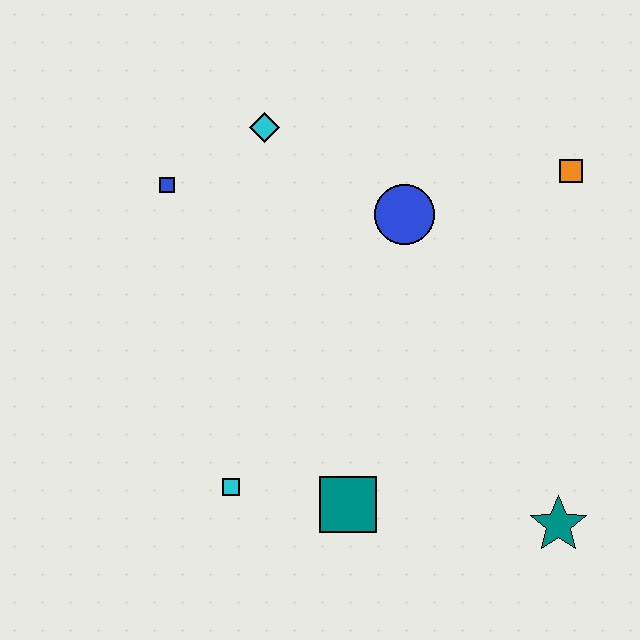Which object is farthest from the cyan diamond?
The teal star is farthest from the cyan diamond.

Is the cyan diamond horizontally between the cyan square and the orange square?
Yes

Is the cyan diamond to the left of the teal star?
Yes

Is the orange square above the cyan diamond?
No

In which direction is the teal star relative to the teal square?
The teal star is to the right of the teal square.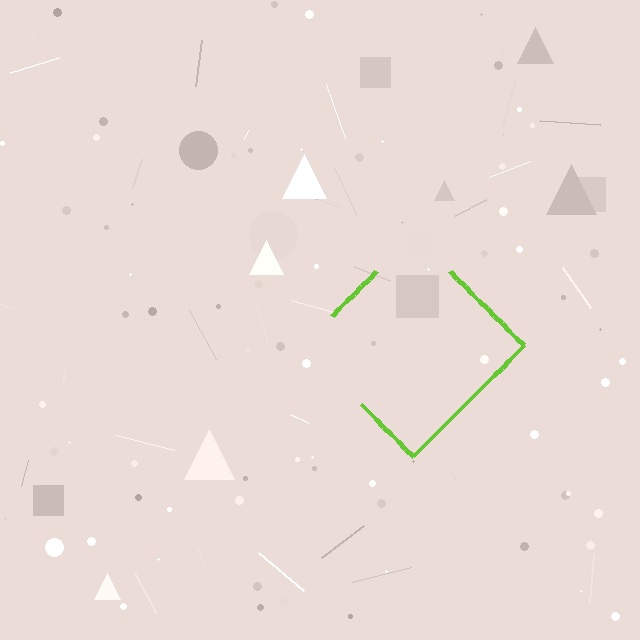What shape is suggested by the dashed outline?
The dashed outline suggests a diamond.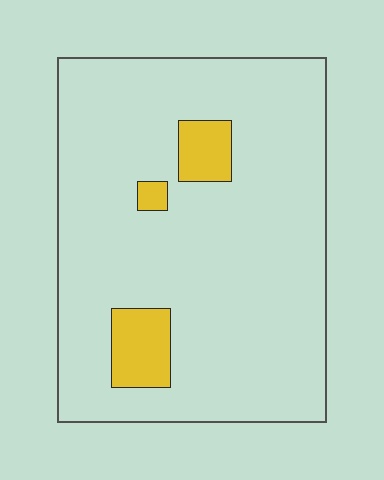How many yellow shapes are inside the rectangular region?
3.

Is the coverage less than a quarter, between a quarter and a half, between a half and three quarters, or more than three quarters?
Less than a quarter.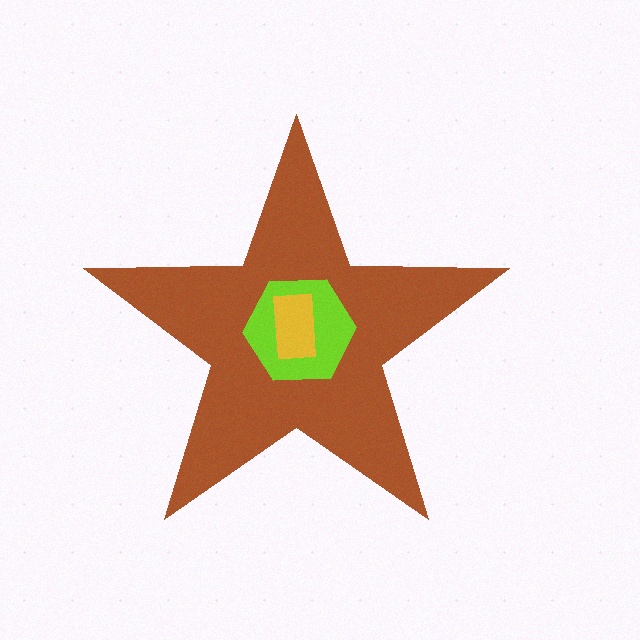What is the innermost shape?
The yellow rectangle.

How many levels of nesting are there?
3.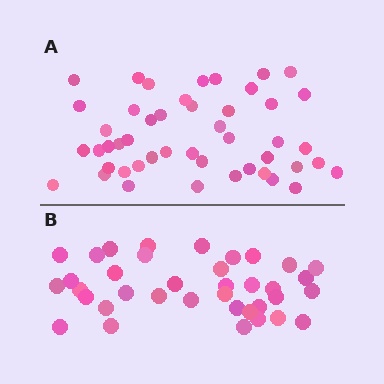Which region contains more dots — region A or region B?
Region A (the top region) has more dots.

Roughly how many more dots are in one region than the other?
Region A has roughly 10 or so more dots than region B.